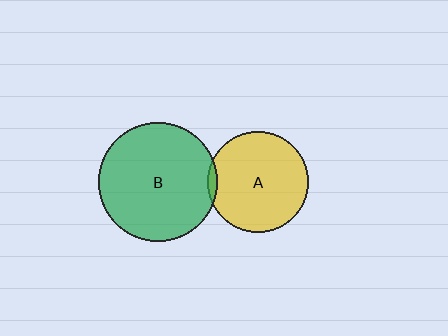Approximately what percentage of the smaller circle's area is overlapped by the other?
Approximately 5%.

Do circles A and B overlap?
Yes.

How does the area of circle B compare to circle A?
Approximately 1.4 times.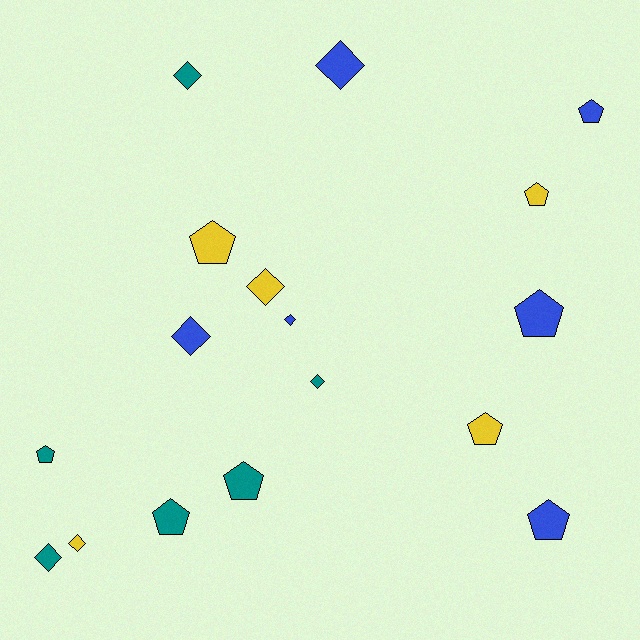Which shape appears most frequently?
Pentagon, with 9 objects.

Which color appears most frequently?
Teal, with 6 objects.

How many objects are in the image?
There are 17 objects.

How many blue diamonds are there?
There are 3 blue diamonds.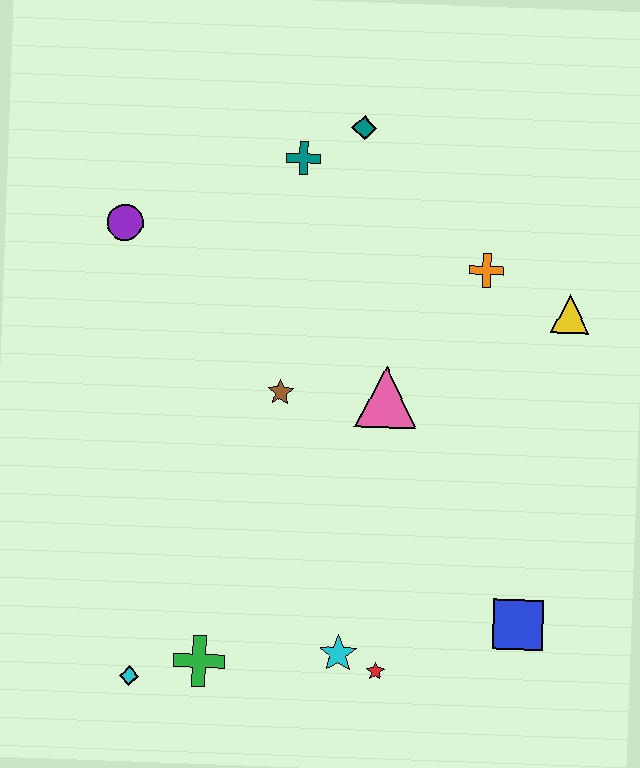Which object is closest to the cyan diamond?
The green cross is closest to the cyan diamond.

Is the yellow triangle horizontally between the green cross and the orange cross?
No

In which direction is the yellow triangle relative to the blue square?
The yellow triangle is above the blue square.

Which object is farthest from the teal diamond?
The cyan diamond is farthest from the teal diamond.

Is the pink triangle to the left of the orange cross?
Yes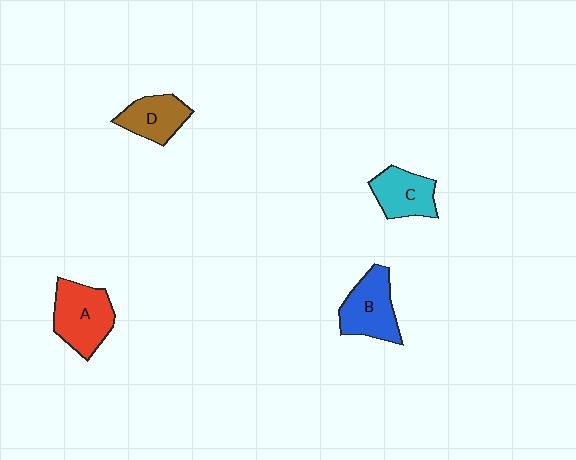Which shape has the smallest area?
Shape D (brown).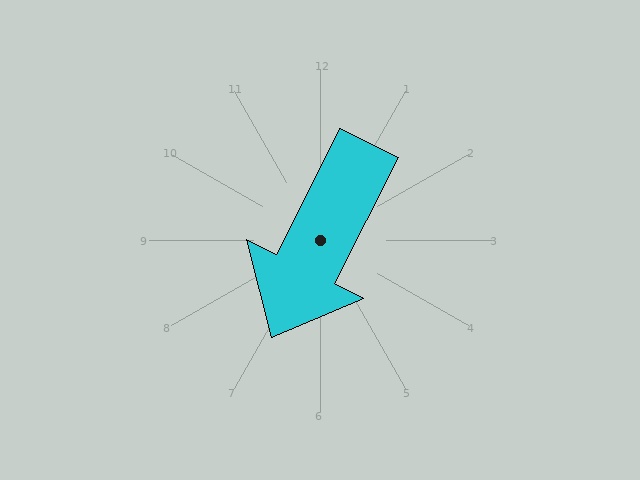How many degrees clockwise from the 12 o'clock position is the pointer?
Approximately 207 degrees.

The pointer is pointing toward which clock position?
Roughly 7 o'clock.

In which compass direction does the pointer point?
Southwest.